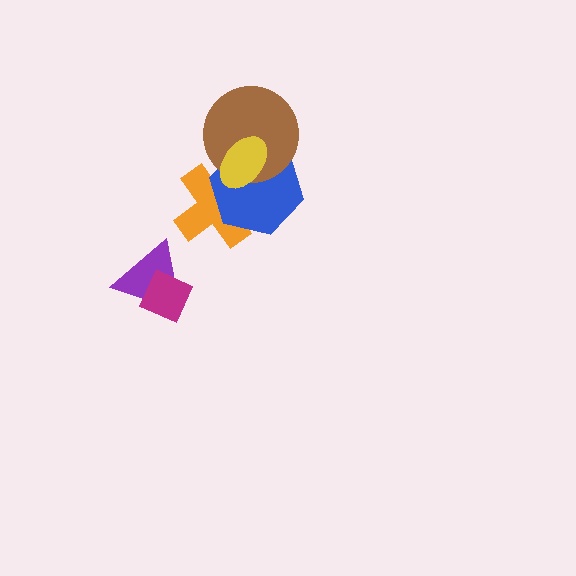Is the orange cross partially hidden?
Yes, it is partially covered by another shape.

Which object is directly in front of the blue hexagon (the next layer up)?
The brown circle is directly in front of the blue hexagon.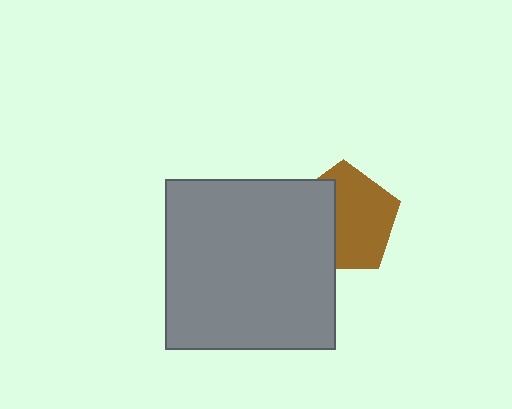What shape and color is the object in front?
The object in front is a gray square.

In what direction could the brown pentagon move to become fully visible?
The brown pentagon could move right. That would shift it out from behind the gray square entirely.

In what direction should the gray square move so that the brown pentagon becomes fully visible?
The gray square should move left. That is the shortest direction to clear the overlap and leave the brown pentagon fully visible.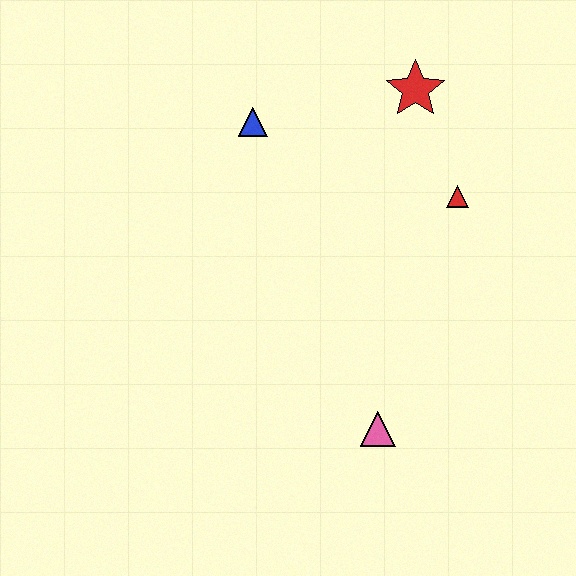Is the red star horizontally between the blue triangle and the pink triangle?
No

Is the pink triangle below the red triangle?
Yes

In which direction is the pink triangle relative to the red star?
The pink triangle is below the red star.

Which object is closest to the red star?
The red triangle is closest to the red star.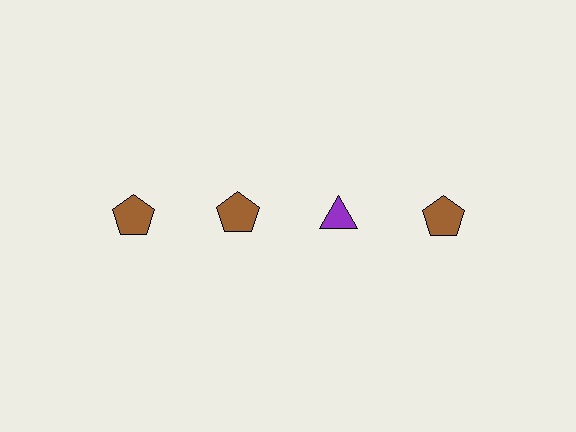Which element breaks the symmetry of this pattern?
The purple triangle in the top row, center column breaks the symmetry. All other shapes are brown pentagons.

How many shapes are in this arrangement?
There are 4 shapes arranged in a grid pattern.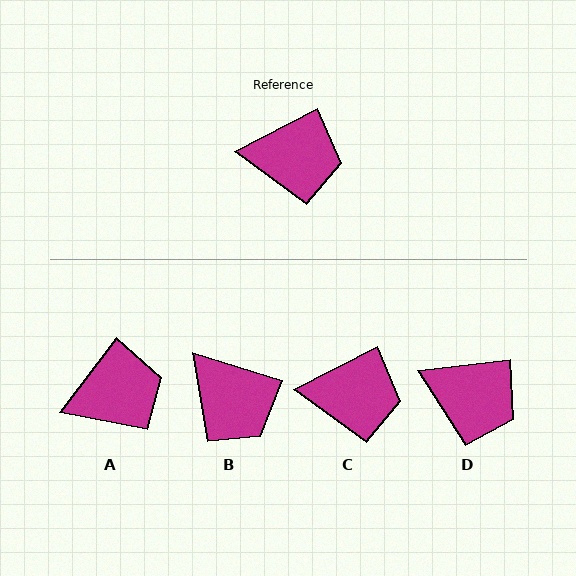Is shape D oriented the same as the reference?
No, it is off by about 21 degrees.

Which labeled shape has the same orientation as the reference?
C.